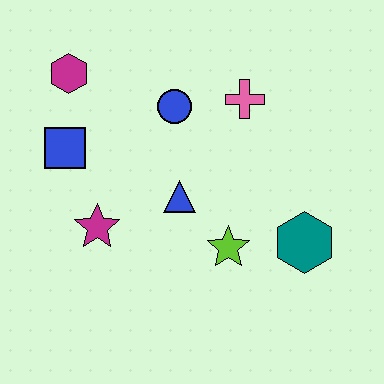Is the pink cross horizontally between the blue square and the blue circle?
No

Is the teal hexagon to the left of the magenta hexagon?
No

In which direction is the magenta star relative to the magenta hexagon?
The magenta star is below the magenta hexagon.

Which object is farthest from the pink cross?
The magenta star is farthest from the pink cross.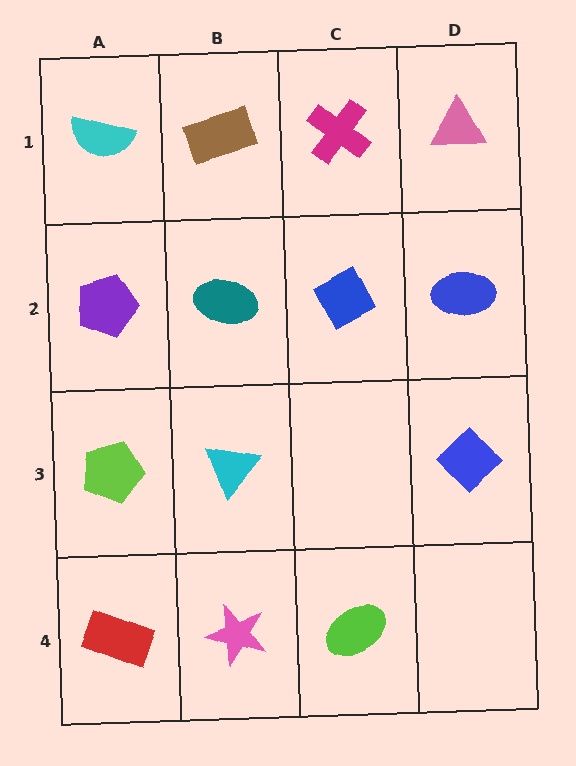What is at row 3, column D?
A blue diamond.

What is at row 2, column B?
A teal ellipse.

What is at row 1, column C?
A magenta cross.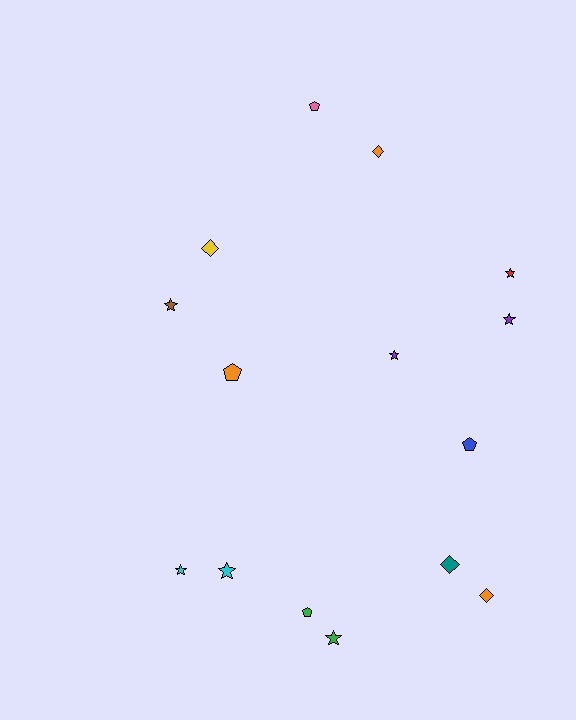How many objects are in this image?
There are 15 objects.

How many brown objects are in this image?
There is 1 brown object.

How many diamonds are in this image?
There are 4 diamonds.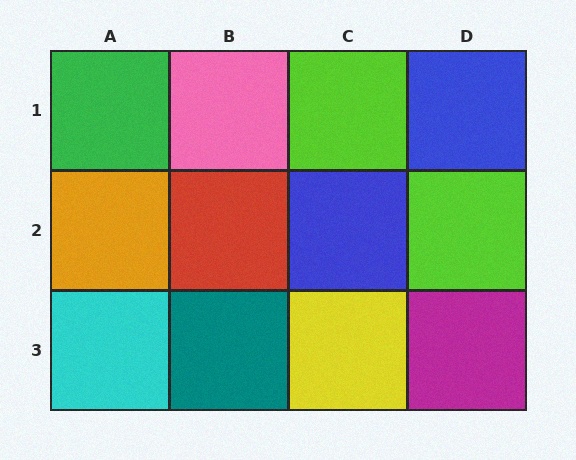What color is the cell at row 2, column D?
Lime.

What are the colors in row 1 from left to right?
Green, pink, lime, blue.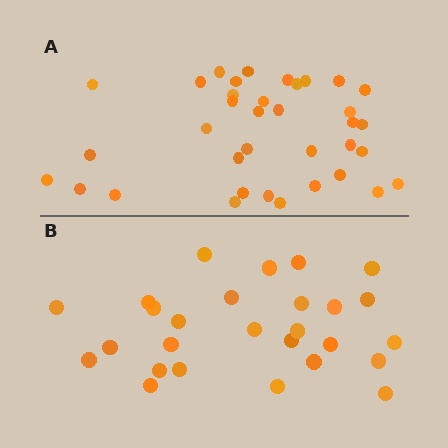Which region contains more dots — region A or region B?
Region A (the top region) has more dots.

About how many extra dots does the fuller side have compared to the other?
Region A has roughly 8 or so more dots than region B.